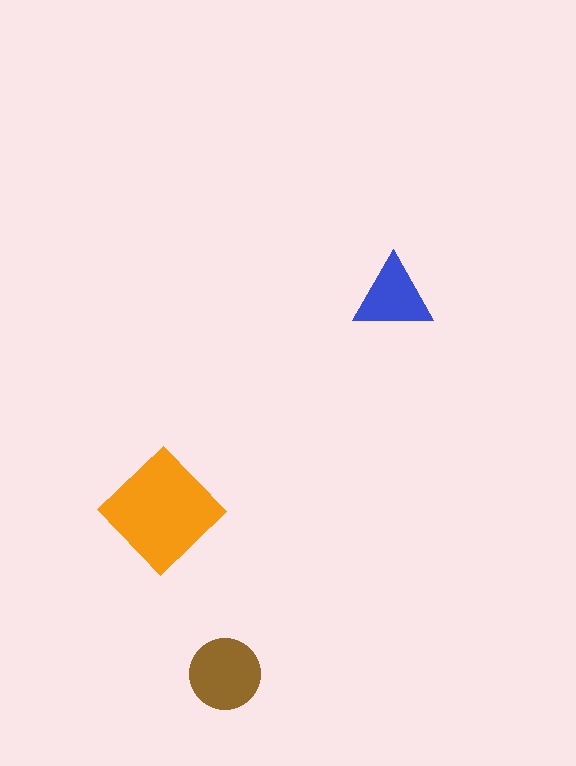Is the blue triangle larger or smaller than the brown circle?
Smaller.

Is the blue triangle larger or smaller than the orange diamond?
Smaller.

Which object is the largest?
The orange diamond.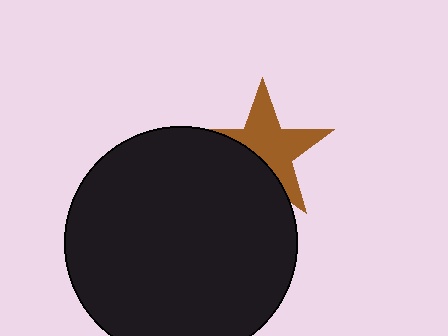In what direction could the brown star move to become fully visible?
The brown star could move up. That would shift it out from behind the black circle entirely.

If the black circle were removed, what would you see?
You would see the complete brown star.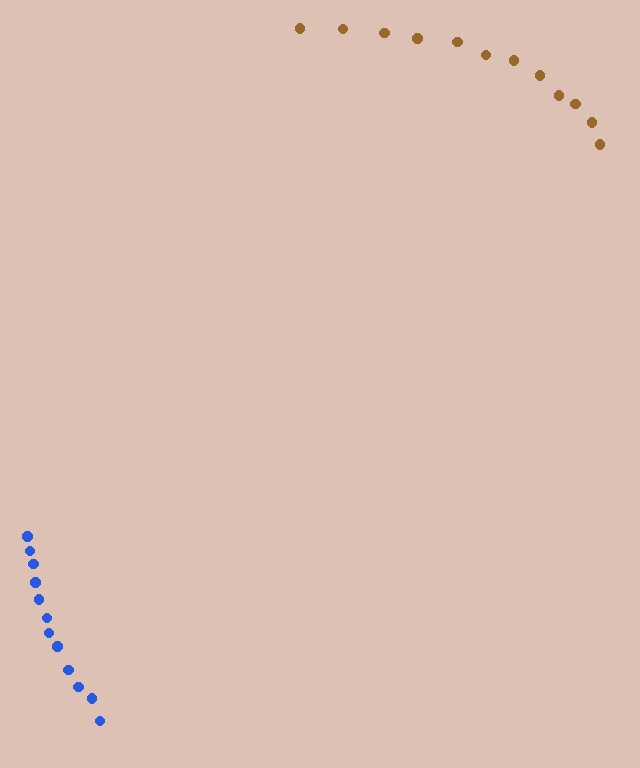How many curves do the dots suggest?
There are 2 distinct paths.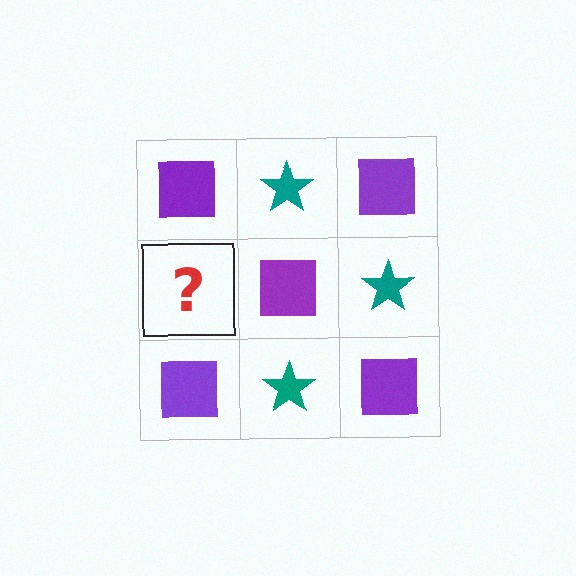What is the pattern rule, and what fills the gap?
The rule is that it alternates purple square and teal star in a checkerboard pattern. The gap should be filled with a teal star.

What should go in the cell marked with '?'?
The missing cell should contain a teal star.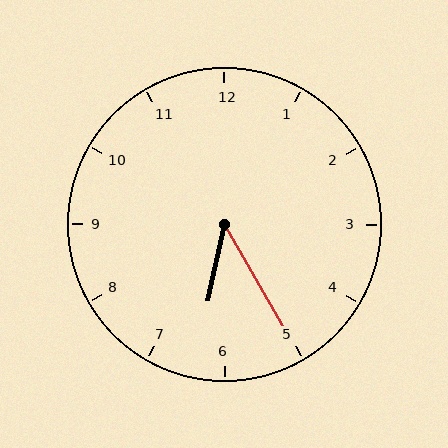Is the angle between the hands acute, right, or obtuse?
It is acute.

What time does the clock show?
6:25.